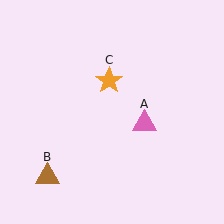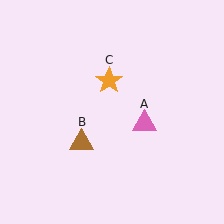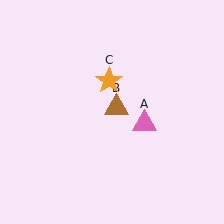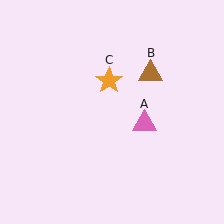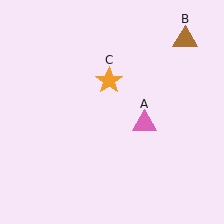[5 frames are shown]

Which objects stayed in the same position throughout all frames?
Pink triangle (object A) and orange star (object C) remained stationary.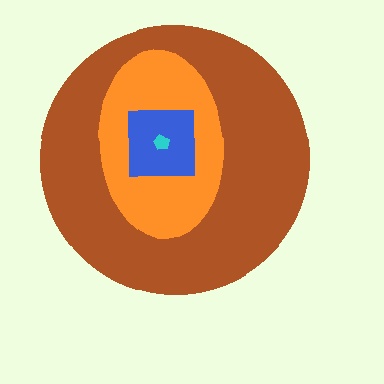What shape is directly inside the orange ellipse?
The blue square.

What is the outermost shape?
The brown circle.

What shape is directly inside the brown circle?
The orange ellipse.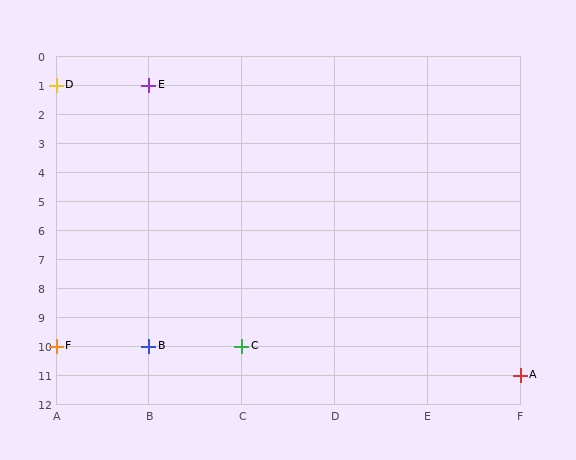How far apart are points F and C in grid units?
Points F and C are 2 columns apart.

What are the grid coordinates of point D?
Point D is at grid coordinates (A, 1).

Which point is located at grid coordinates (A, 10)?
Point F is at (A, 10).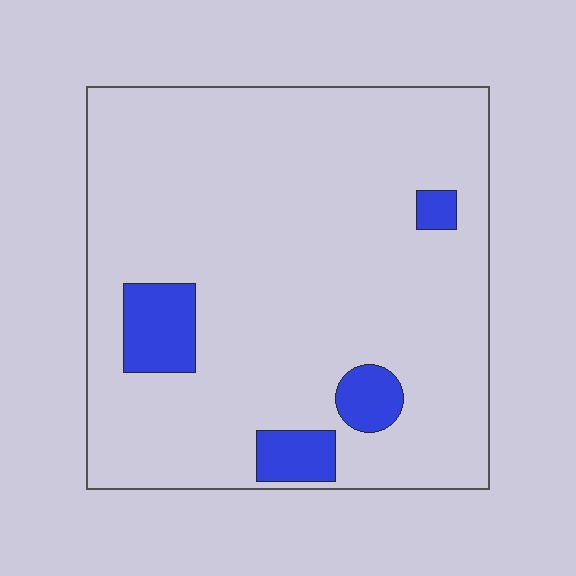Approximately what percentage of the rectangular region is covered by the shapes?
Approximately 10%.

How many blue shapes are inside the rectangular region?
4.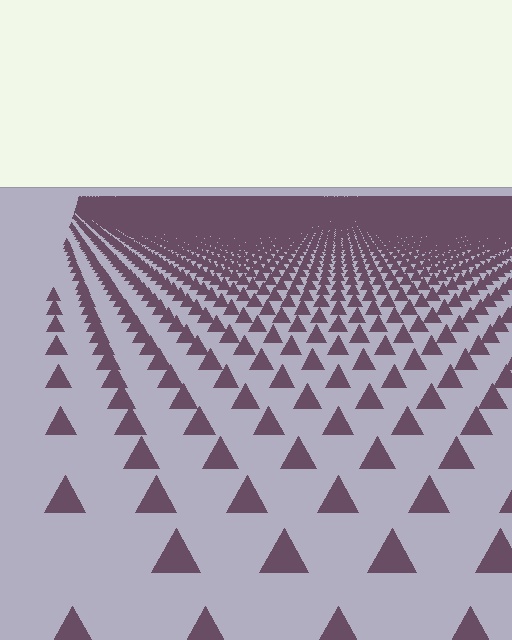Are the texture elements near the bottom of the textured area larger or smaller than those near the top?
Larger. Near the bottom, elements are closer to the viewer and appear at a bigger on-screen size.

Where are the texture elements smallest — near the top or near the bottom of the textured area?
Near the top.